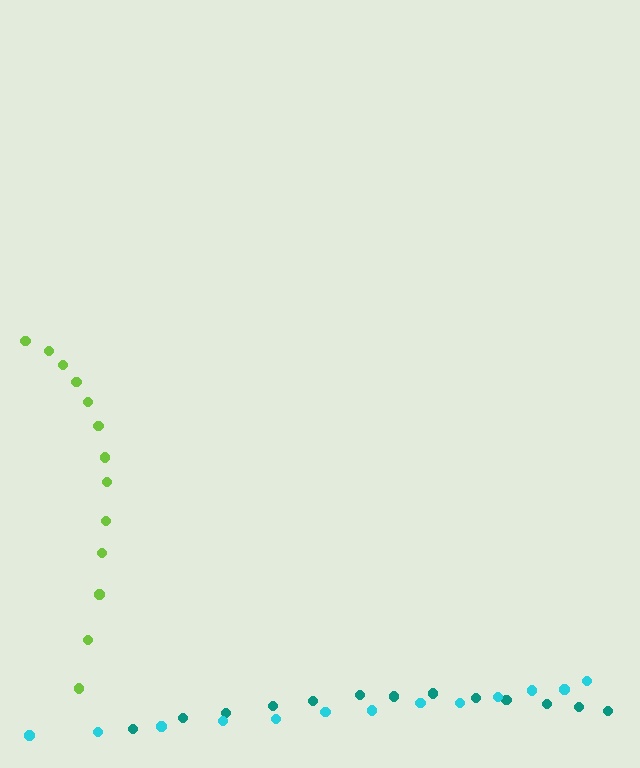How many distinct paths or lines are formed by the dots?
There are 3 distinct paths.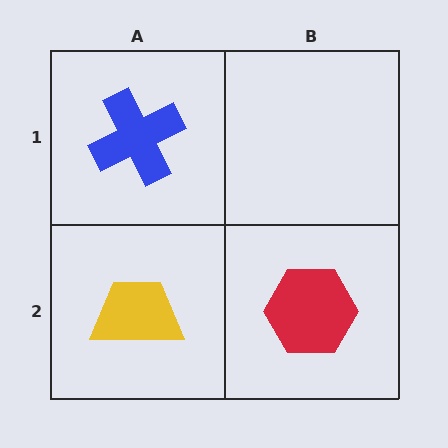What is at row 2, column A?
A yellow trapezoid.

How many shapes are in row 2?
2 shapes.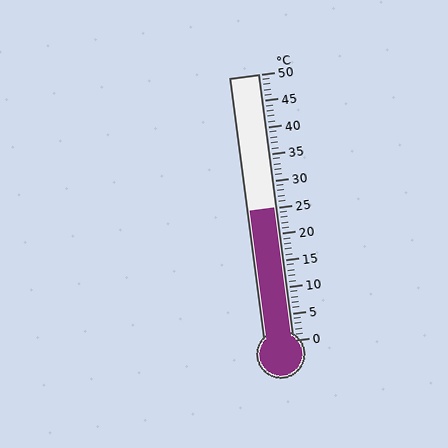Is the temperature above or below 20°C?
The temperature is above 20°C.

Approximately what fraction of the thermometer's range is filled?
The thermometer is filled to approximately 50% of its range.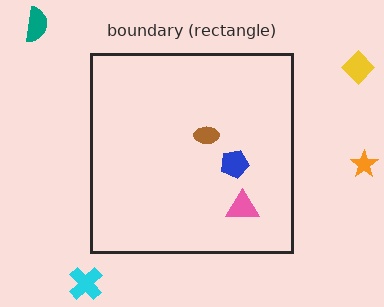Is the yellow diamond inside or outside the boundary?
Outside.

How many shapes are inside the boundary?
3 inside, 4 outside.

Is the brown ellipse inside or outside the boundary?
Inside.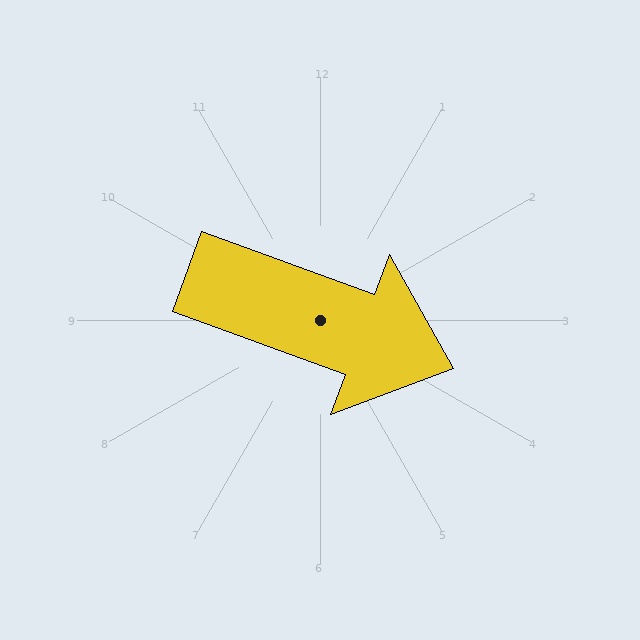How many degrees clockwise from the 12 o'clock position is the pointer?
Approximately 110 degrees.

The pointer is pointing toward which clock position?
Roughly 4 o'clock.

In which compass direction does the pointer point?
East.